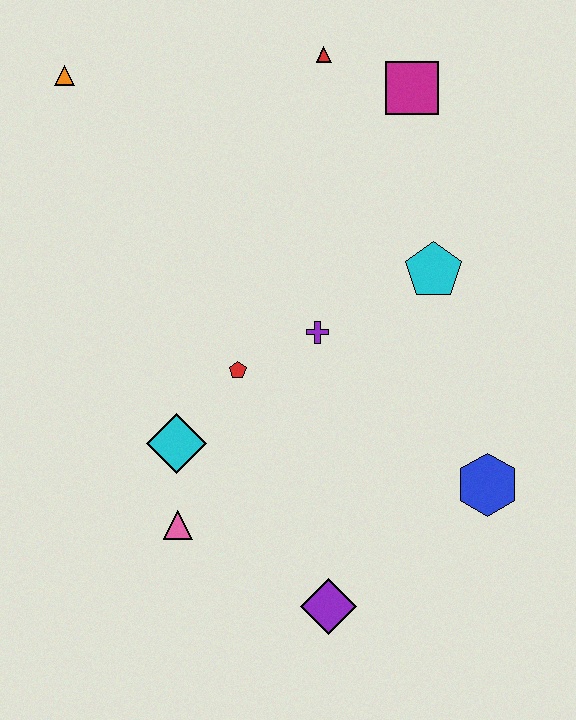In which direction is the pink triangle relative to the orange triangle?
The pink triangle is below the orange triangle.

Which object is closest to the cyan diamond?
The pink triangle is closest to the cyan diamond.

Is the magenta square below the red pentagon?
No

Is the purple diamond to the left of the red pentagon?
No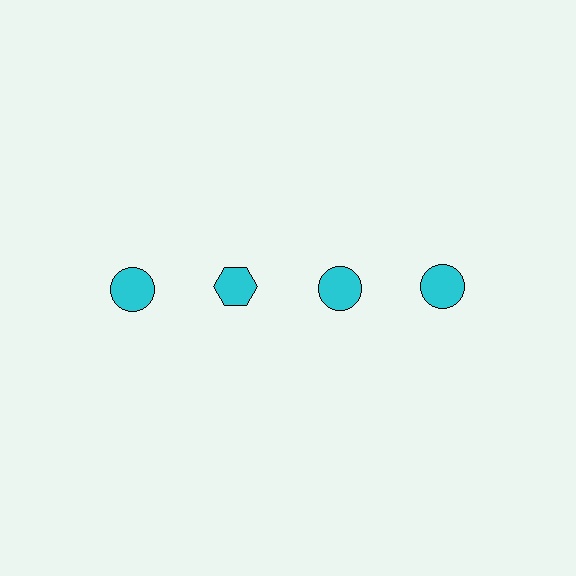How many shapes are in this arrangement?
There are 4 shapes arranged in a grid pattern.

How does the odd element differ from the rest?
It has a different shape: hexagon instead of circle.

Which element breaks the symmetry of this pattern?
The cyan hexagon in the top row, second from left column breaks the symmetry. All other shapes are cyan circles.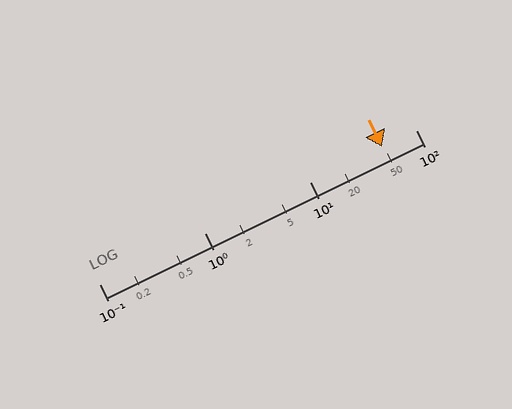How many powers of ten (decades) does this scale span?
The scale spans 3 decades, from 0.1 to 100.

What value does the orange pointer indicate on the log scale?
The pointer indicates approximately 48.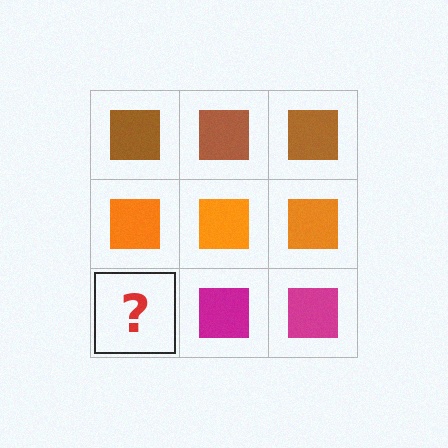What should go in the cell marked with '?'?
The missing cell should contain a magenta square.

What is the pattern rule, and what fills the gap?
The rule is that each row has a consistent color. The gap should be filled with a magenta square.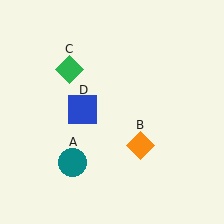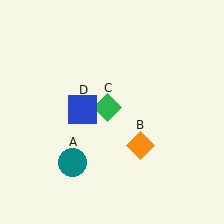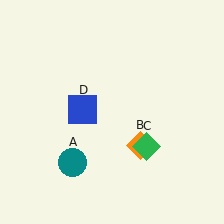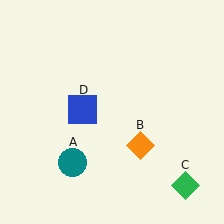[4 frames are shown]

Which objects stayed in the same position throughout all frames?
Teal circle (object A) and orange diamond (object B) and blue square (object D) remained stationary.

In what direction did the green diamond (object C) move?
The green diamond (object C) moved down and to the right.